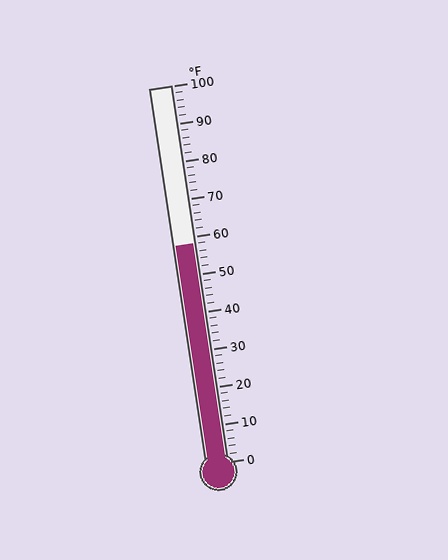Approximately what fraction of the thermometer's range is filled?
The thermometer is filled to approximately 60% of its range.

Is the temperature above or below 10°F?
The temperature is above 10°F.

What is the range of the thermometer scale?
The thermometer scale ranges from 0°F to 100°F.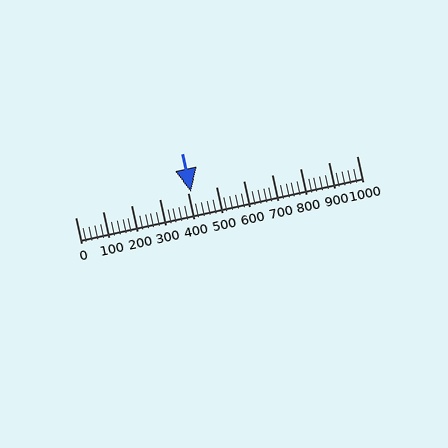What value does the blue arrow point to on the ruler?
The blue arrow points to approximately 413.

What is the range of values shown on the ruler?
The ruler shows values from 0 to 1000.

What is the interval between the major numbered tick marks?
The major tick marks are spaced 100 units apart.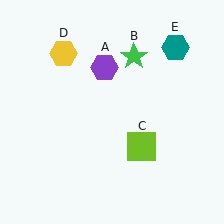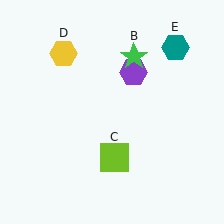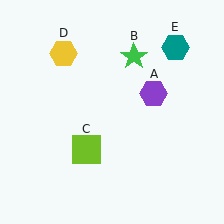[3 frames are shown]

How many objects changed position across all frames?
2 objects changed position: purple hexagon (object A), lime square (object C).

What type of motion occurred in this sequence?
The purple hexagon (object A), lime square (object C) rotated clockwise around the center of the scene.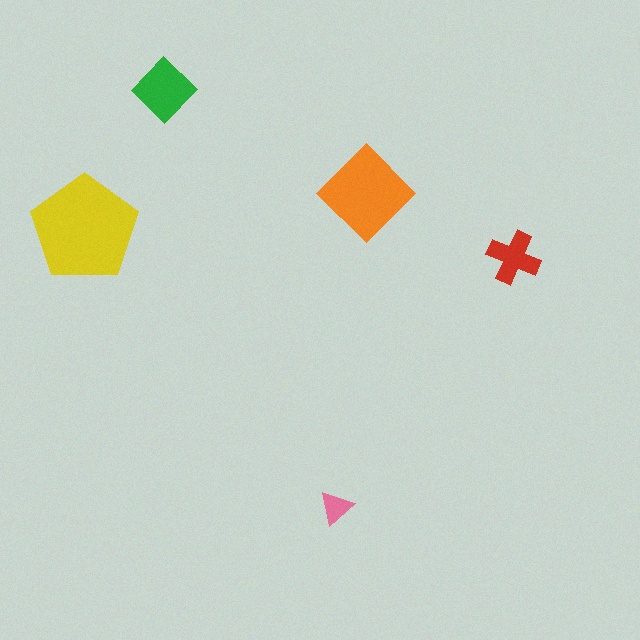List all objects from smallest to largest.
The pink triangle, the red cross, the green diamond, the orange diamond, the yellow pentagon.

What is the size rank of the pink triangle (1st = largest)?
5th.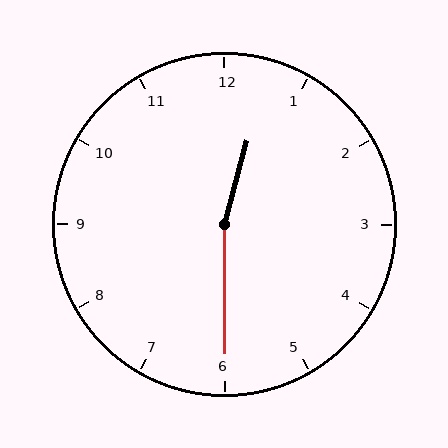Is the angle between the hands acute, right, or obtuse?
It is obtuse.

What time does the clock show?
12:30.